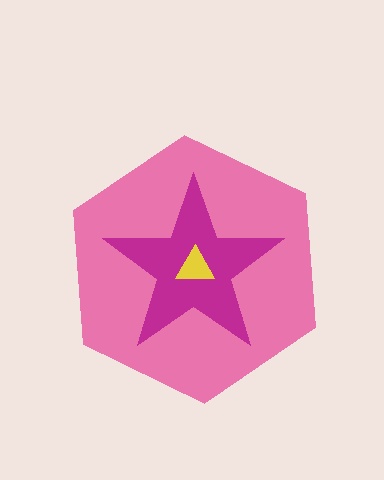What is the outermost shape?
The pink hexagon.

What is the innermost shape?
The yellow triangle.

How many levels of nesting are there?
3.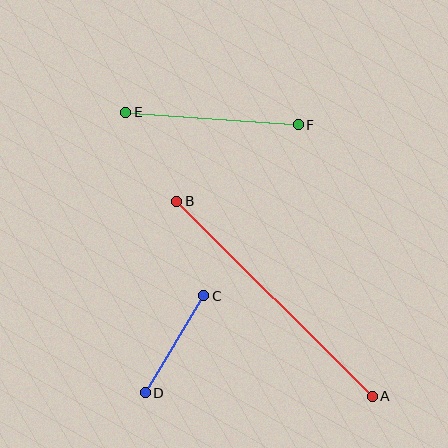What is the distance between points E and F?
The distance is approximately 173 pixels.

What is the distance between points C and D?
The distance is approximately 113 pixels.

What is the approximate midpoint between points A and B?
The midpoint is at approximately (275, 299) pixels.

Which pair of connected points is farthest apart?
Points A and B are farthest apart.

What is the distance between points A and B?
The distance is approximately 276 pixels.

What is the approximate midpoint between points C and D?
The midpoint is at approximately (174, 344) pixels.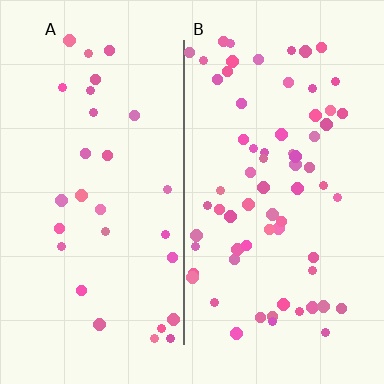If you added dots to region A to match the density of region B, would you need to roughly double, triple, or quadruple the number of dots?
Approximately double.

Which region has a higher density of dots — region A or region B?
B (the right).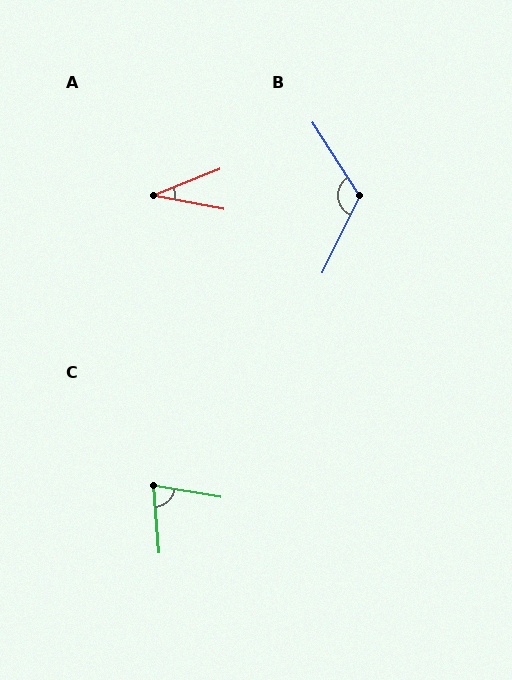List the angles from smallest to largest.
A (33°), C (76°), B (122°).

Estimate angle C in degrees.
Approximately 76 degrees.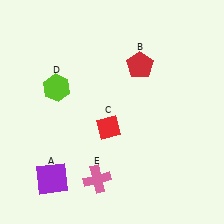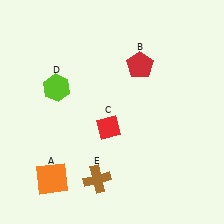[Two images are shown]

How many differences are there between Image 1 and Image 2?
There are 2 differences between the two images.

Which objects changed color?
A changed from purple to orange. E changed from pink to brown.